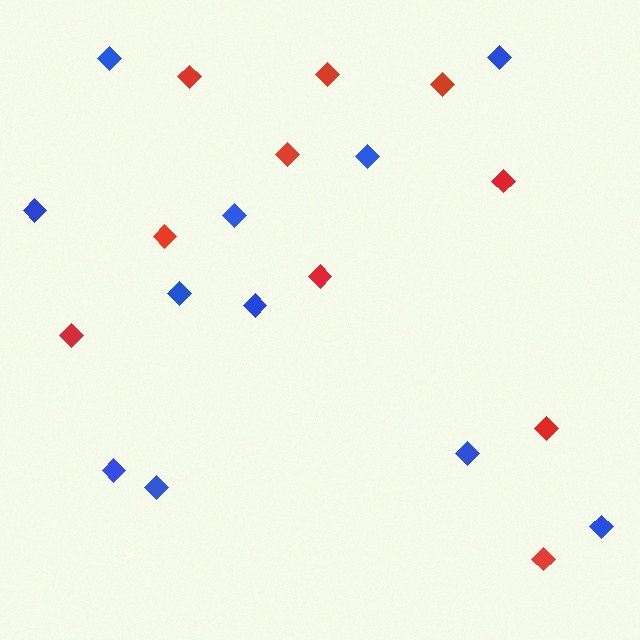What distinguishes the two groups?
There are 2 groups: one group of red diamonds (10) and one group of blue diamonds (11).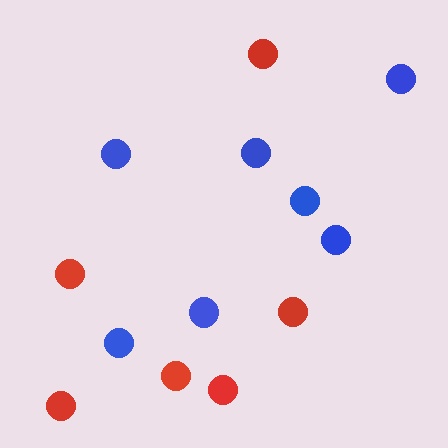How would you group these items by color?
There are 2 groups: one group of red circles (6) and one group of blue circles (7).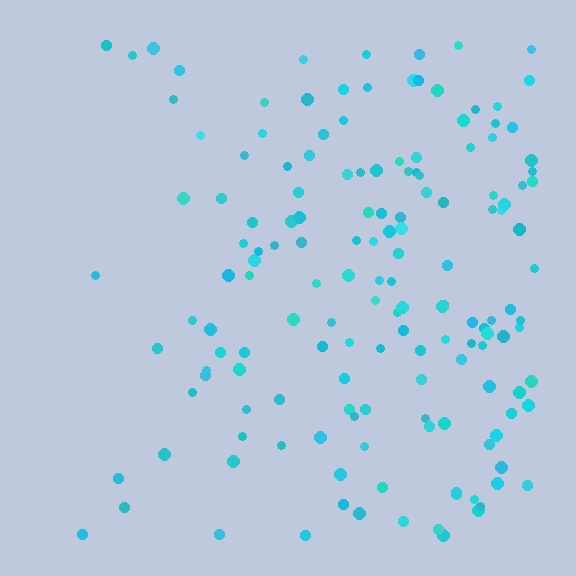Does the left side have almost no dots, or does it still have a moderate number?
Still a moderate number, just noticeably fewer than the right.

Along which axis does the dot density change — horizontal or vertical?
Horizontal.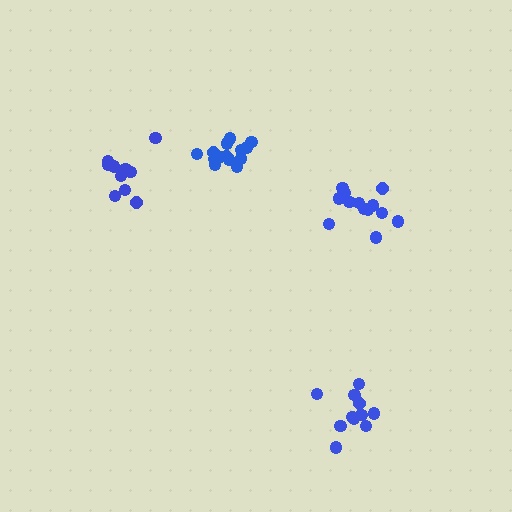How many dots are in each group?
Group 1: 14 dots, Group 2: 13 dots, Group 3: 10 dots, Group 4: 11 dots (48 total).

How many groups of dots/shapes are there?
There are 4 groups.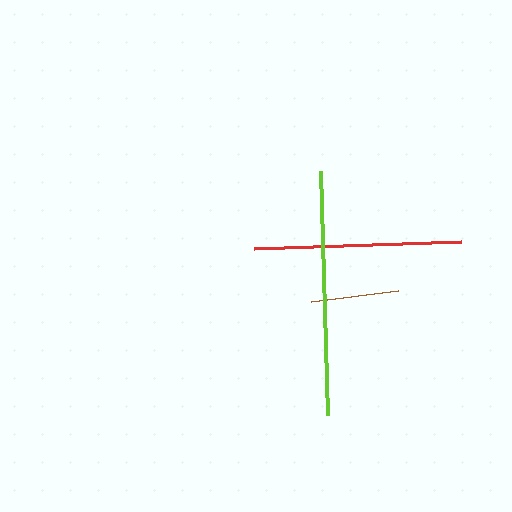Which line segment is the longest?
The lime line is the longest at approximately 244 pixels.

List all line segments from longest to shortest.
From longest to shortest: lime, red, brown.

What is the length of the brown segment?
The brown segment is approximately 87 pixels long.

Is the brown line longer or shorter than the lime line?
The lime line is longer than the brown line.